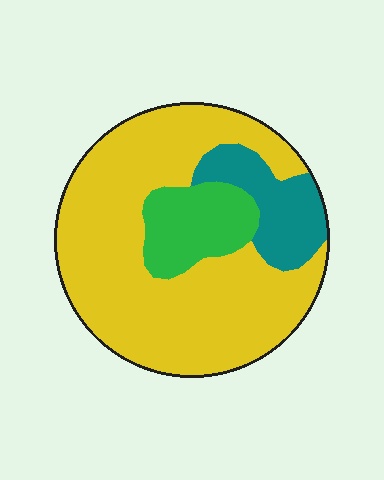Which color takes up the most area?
Yellow, at roughly 70%.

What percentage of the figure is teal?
Teal takes up about one eighth (1/8) of the figure.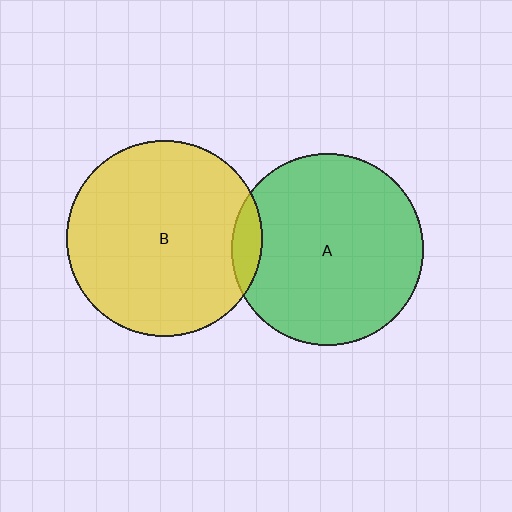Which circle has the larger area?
Circle B (yellow).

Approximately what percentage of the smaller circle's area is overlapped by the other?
Approximately 10%.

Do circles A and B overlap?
Yes.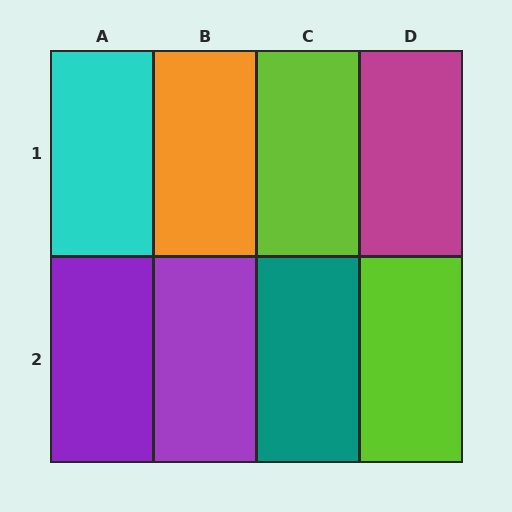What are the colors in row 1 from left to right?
Cyan, orange, lime, magenta.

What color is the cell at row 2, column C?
Teal.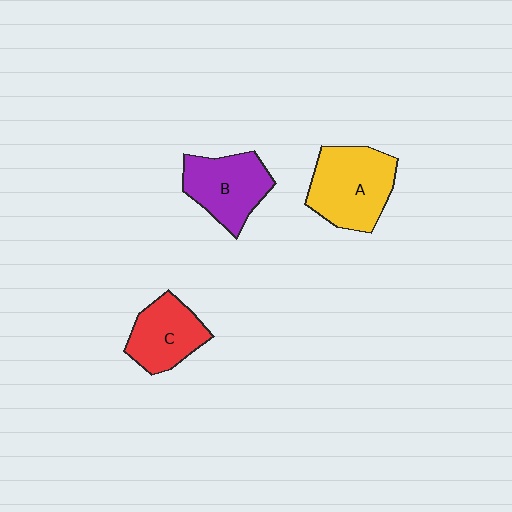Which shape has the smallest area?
Shape C (red).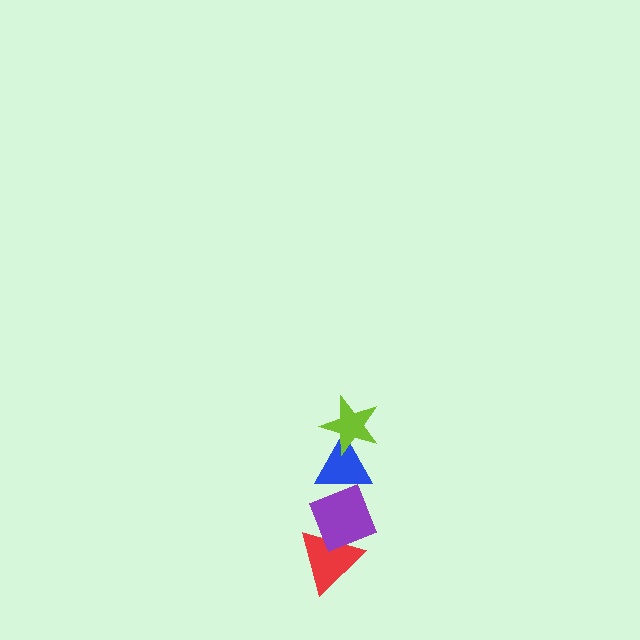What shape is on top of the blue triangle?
The lime star is on top of the blue triangle.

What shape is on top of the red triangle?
The purple diamond is on top of the red triangle.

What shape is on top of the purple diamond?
The blue triangle is on top of the purple diamond.